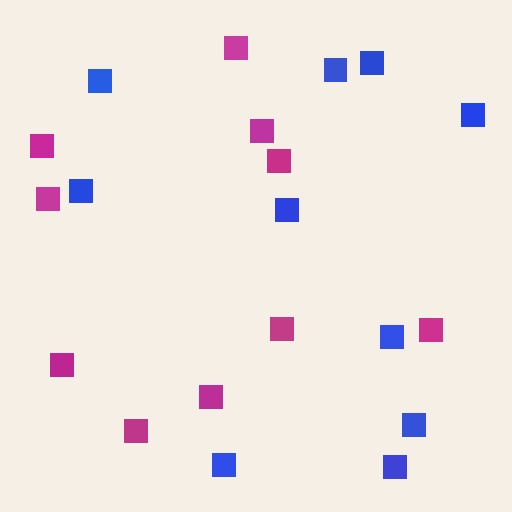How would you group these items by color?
There are 2 groups: one group of magenta squares (10) and one group of blue squares (10).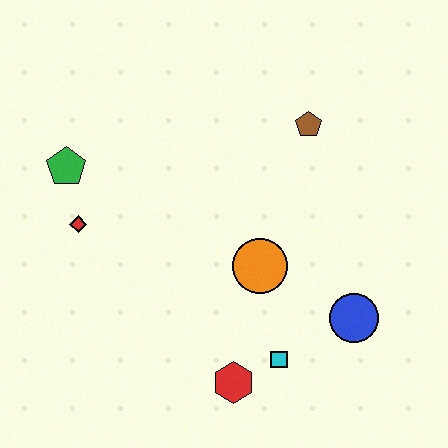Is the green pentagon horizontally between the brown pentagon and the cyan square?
No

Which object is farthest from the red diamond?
The blue circle is farthest from the red diamond.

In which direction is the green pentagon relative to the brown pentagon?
The green pentagon is to the left of the brown pentagon.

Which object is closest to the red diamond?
The green pentagon is closest to the red diamond.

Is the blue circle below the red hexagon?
No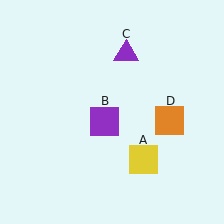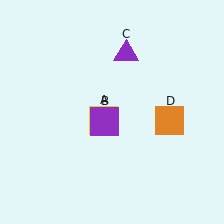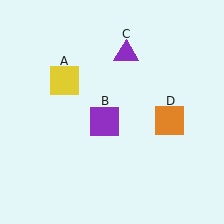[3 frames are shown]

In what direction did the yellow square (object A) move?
The yellow square (object A) moved up and to the left.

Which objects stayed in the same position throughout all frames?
Purple square (object B) and purple triangle (object C) and orange square (object D) remained stationary.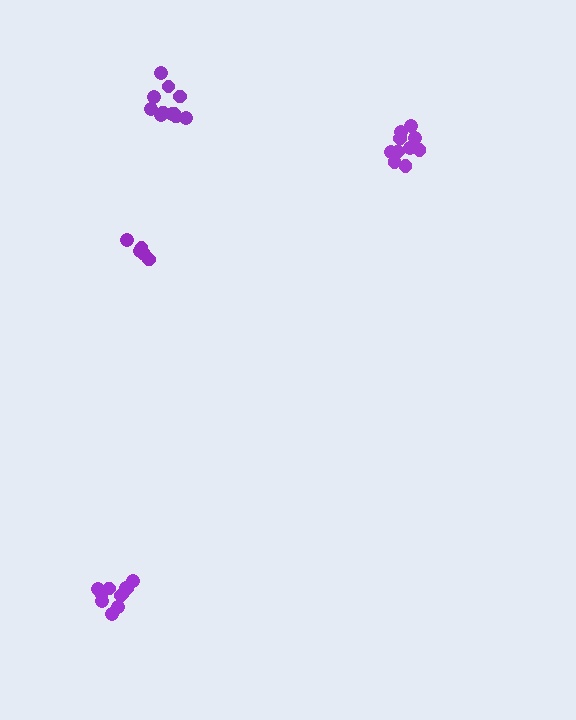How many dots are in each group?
Group 1: 10 dots, Group 2: 5 dots, Group 3: 11 dots, Group 4: 11 dots (37 total).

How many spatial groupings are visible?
There are 4 spatial groupings.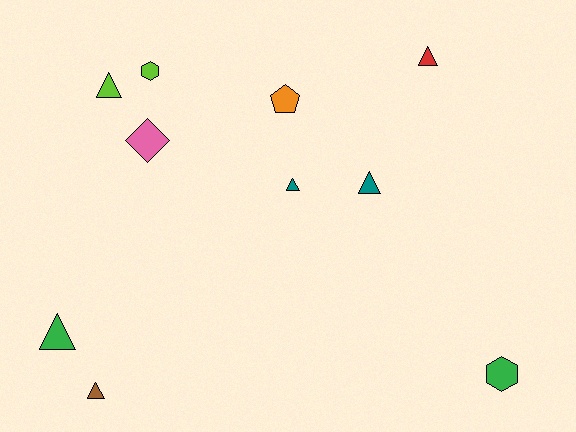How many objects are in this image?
There are 10 objects.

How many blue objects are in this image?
There are no blue objects.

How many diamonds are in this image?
There is 1 diamond.